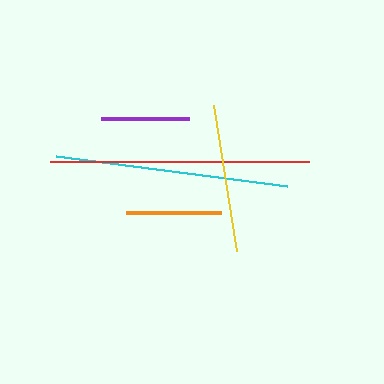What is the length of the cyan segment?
The cyan segment is approximately 233 pixels long.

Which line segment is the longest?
The red line is the longest at approximately 259 pixels.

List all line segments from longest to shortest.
From longest to shortest: red, cyan, yellow, orange, purple.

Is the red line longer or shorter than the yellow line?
The red line is longer than the yellow line.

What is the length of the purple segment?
The purple segment is approximately 88 pixels long.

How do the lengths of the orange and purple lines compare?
The orange and purple lines are approximately the same length.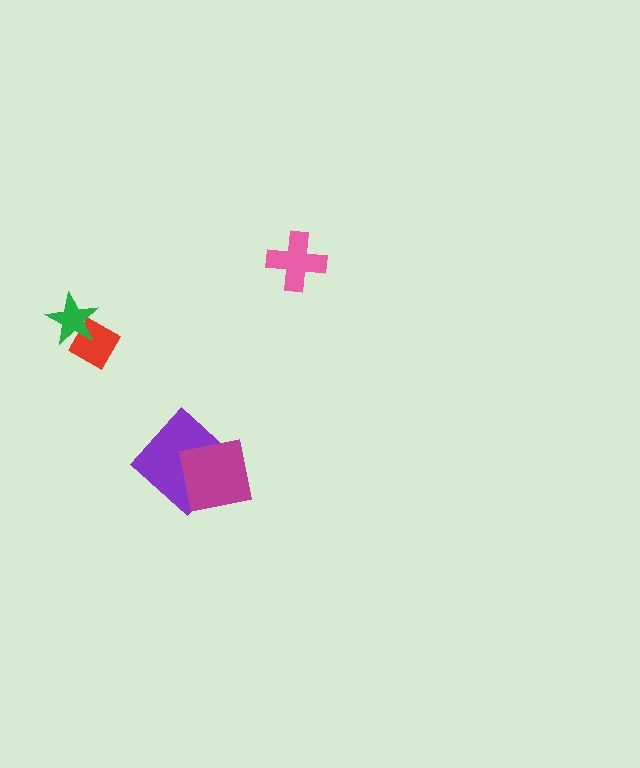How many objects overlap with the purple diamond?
1 object overlaps with the purple diamond.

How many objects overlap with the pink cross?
0 objects overlap with the pink cross.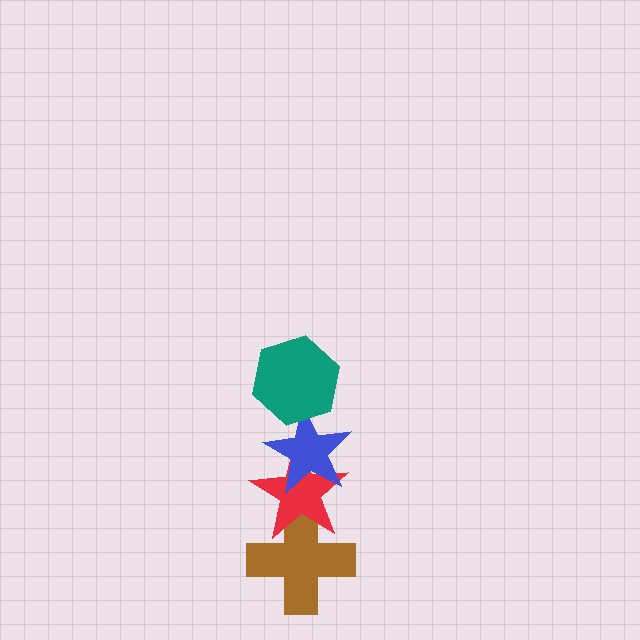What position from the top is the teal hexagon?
The teal hexagon is 1st from the top.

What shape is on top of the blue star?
The teal hexagon is on top of the blue star.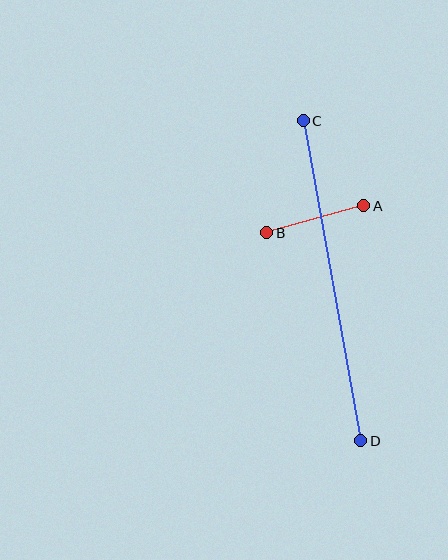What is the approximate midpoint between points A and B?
The midpoint is at approximately (315, 219) pixels.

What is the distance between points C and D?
The distance is approximately 325 pixels.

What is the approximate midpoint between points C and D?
The midpoint is at approximately (332, 281) pixels.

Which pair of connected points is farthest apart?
Points C and D are farthest apart.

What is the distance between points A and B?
The distance is approximately 101 pixels.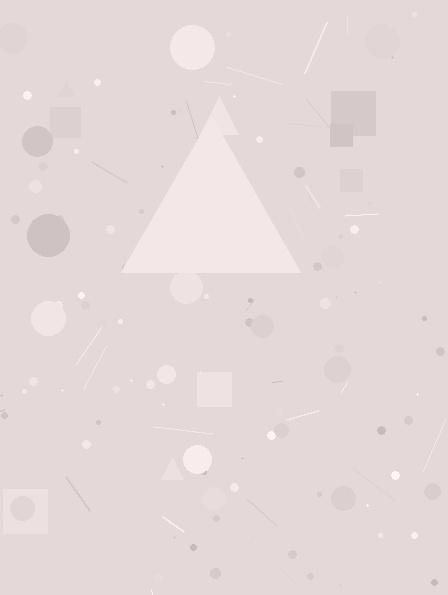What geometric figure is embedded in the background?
A triangle is embedded in the background.